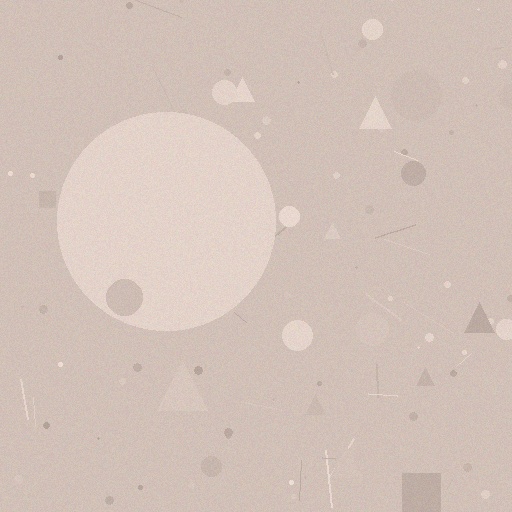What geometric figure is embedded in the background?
A circle is embedded in the background.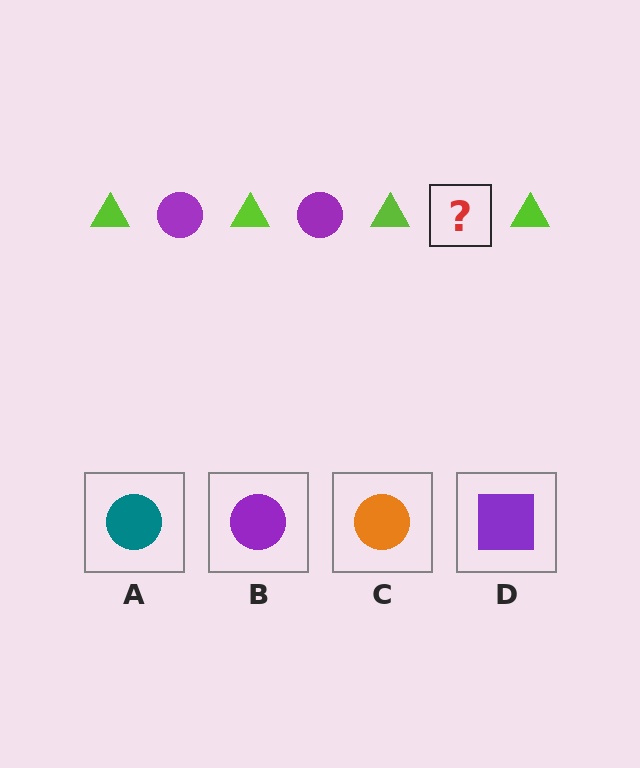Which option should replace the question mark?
Option B.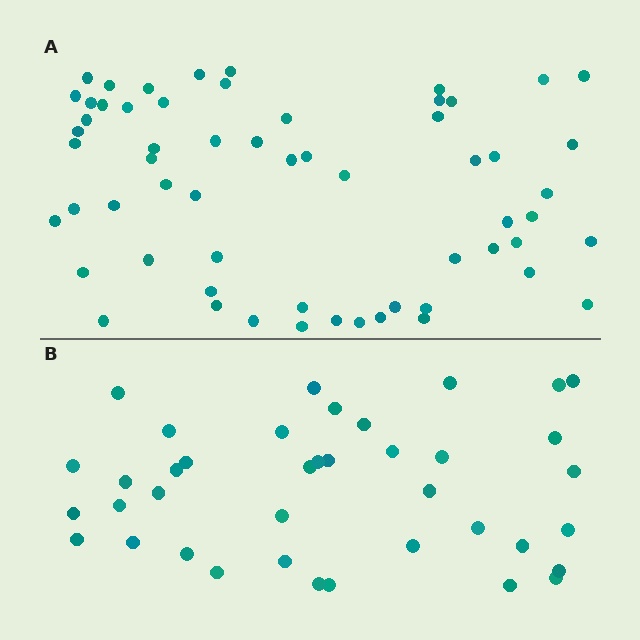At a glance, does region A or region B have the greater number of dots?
Region A (the top region) has more dots.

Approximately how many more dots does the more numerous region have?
Region A has approximately 20 more dots than region B.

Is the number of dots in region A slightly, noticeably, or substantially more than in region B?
Region A has substantially more. The ratio is roughly 1.5 to 1.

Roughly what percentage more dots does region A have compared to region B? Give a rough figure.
About 55% more.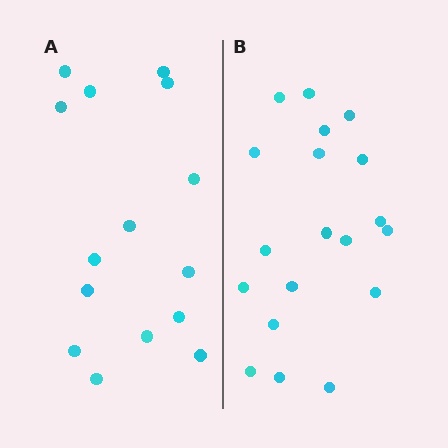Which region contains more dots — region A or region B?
Region B (the right region) has more dots.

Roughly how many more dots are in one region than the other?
Region B has about 4 more dots than region A.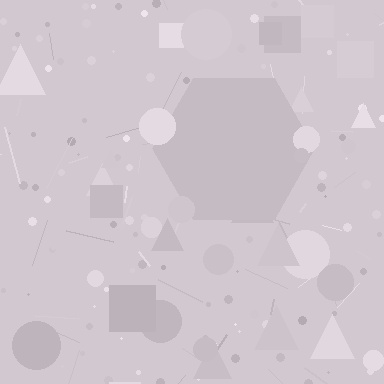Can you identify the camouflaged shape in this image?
The camouflaged shape is a hexagon.